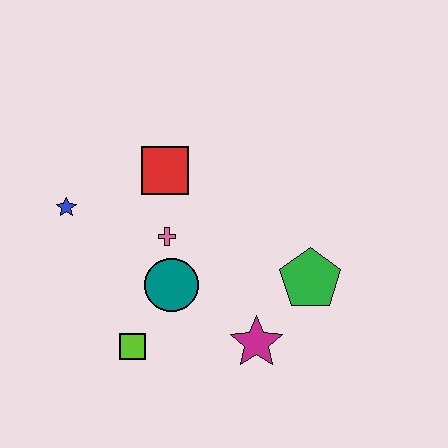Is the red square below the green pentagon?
No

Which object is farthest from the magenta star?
The blue star is farthest from the magenta star.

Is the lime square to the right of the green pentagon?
No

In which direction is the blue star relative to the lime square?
The blue star is above the lime square.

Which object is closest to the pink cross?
The teal circle is closest to the pink cross.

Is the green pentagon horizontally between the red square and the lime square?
No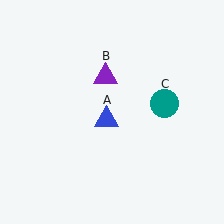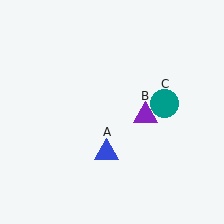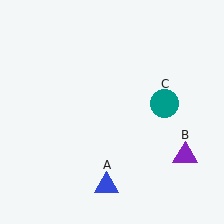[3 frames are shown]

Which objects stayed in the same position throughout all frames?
Teal circle (object C) remained stationary.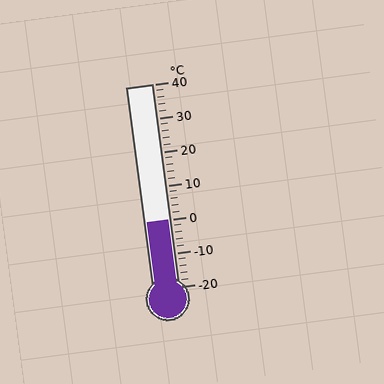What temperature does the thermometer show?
The thermometer shows approximately 0°C.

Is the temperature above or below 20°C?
The temperature is below 20°C.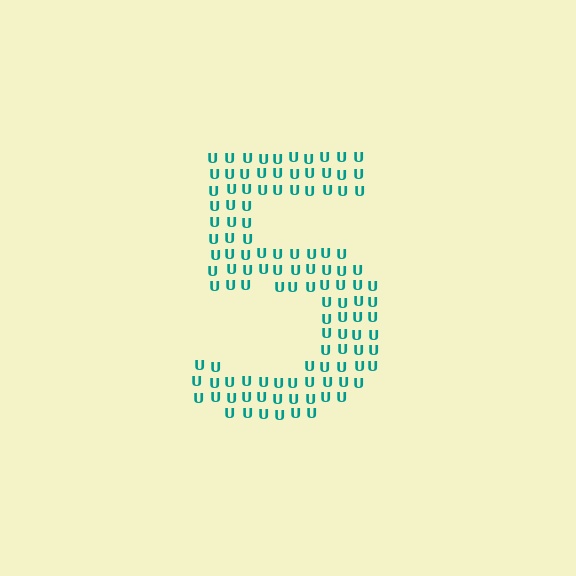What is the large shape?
The large shape is the digit 5.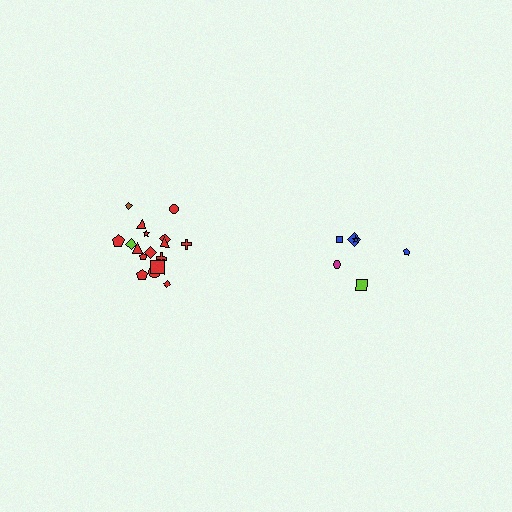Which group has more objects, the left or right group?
The left group.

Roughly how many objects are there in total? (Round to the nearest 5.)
Roughly 25 objects in total.